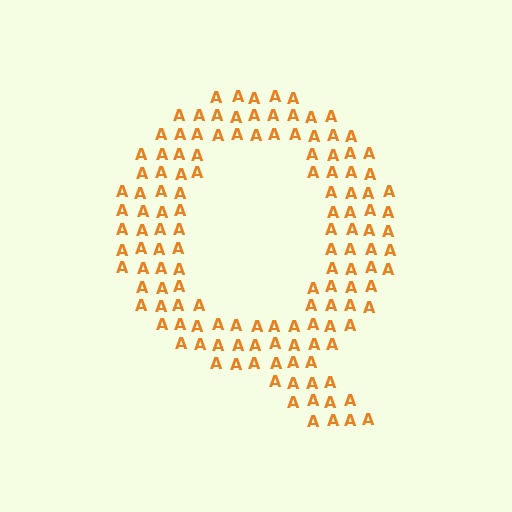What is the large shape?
The large shape is the letter Q.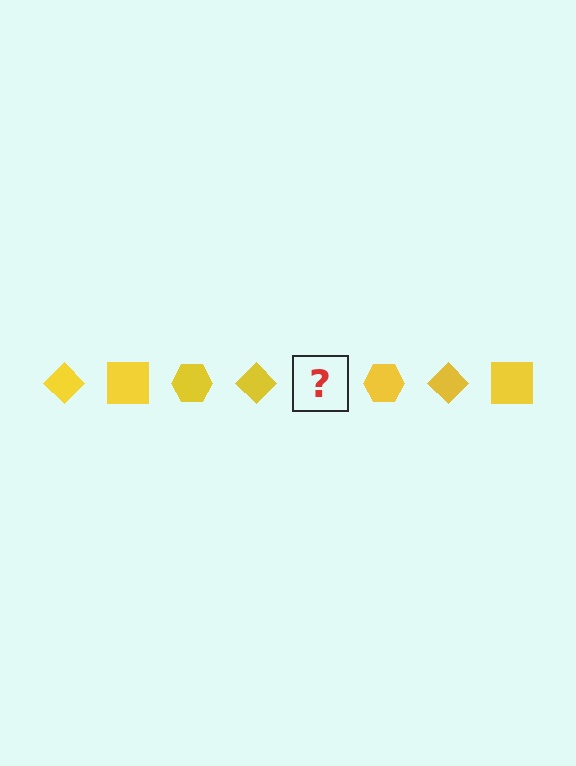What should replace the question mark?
The question mark should be replaced with a yellow square.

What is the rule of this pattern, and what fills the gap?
The rule is that the pattern cycles through diamond, square, hexagon shapes in yellow. The gap should be filled with a yellow square.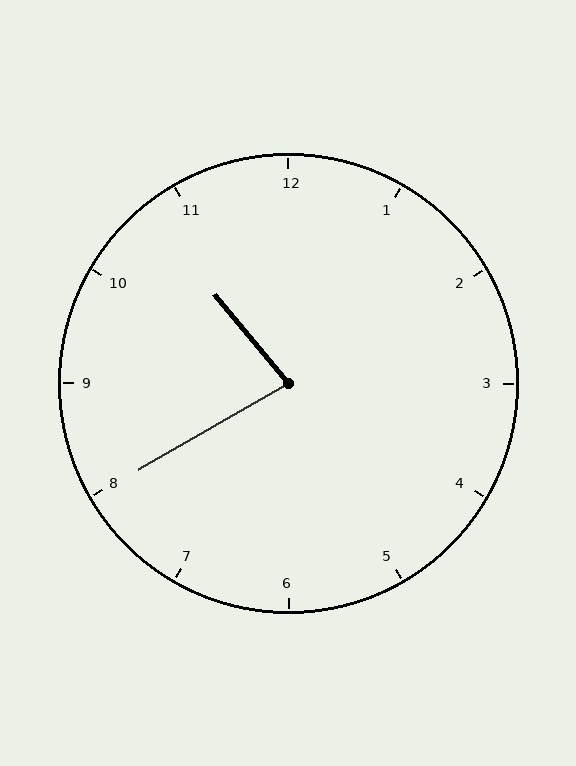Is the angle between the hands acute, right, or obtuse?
It is acute.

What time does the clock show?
10:40.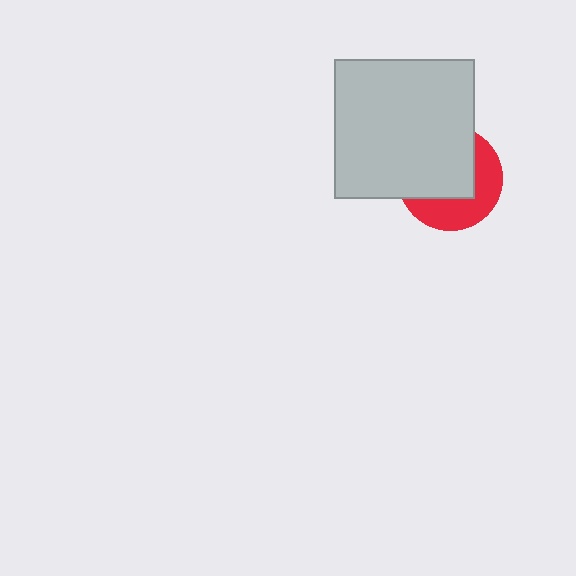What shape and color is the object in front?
The object in front is a light gray square.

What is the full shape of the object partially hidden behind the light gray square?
The partially hidden object is a red circle.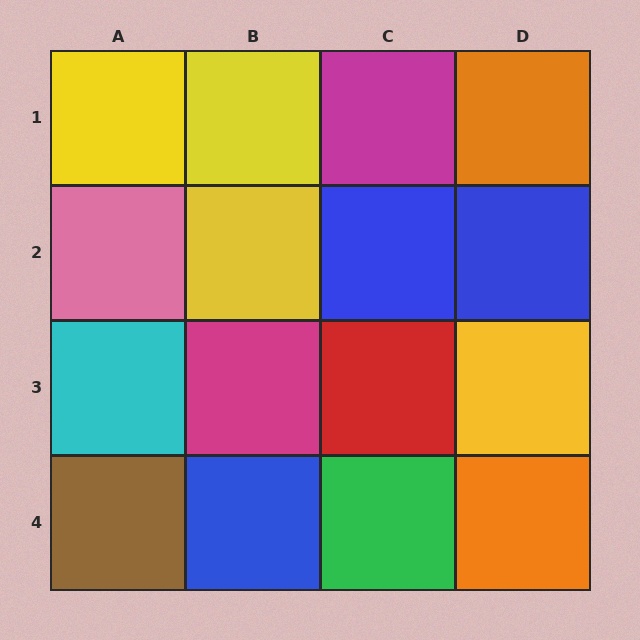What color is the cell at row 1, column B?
Yellow.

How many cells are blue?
3 cells are blue.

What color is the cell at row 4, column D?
Orange.